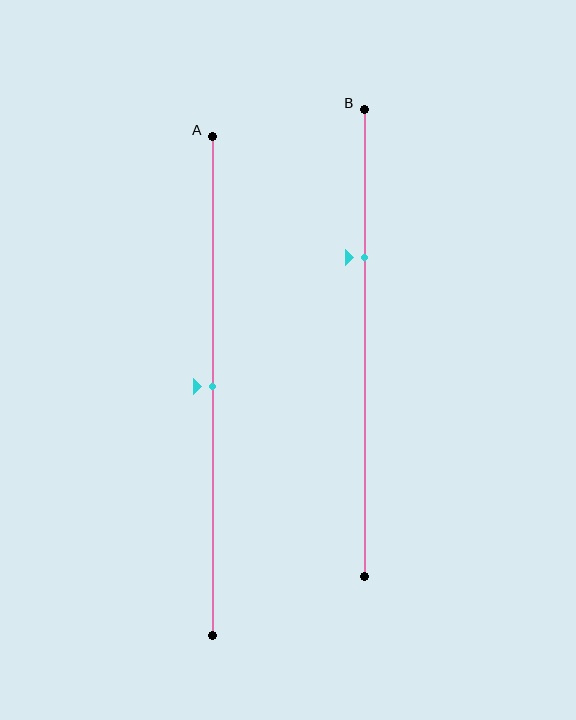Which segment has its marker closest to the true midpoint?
Segment A has its marker closest to the true midpoint.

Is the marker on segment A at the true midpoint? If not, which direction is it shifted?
Yes, the marker on segment A is at the true midpoint.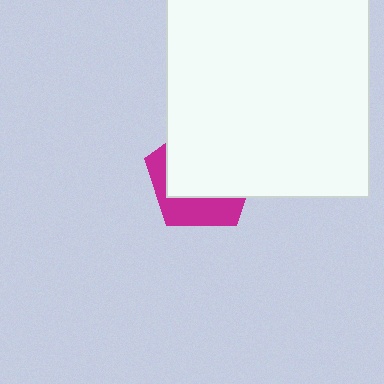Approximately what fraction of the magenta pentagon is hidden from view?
Roughly 65% of the magenta pentagon is hidden behind the white rectangle.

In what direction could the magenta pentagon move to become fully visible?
The magenta pentagon could move toward the lower-left. That would shift it out from behind the white rectangle entirely.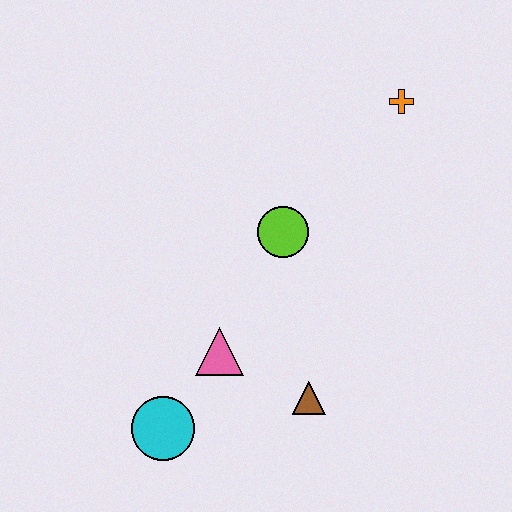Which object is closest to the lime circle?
The pink triangle is closest to the lime circle.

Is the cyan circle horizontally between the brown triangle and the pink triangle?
No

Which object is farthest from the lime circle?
The cyan circle is farthest from the lime circle.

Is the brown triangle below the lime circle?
Yes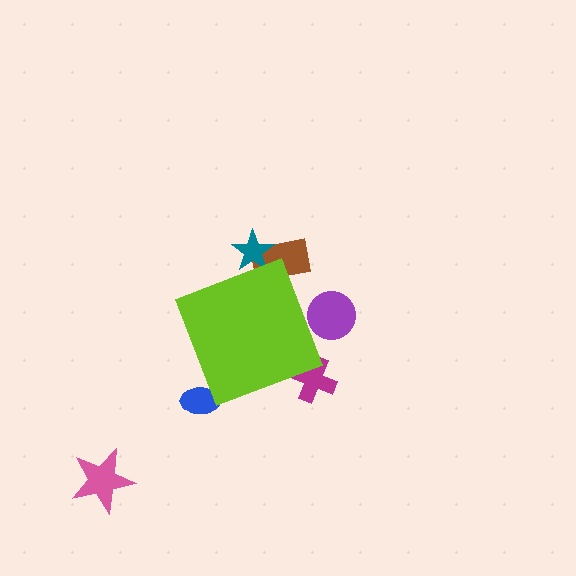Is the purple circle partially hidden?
Yes, the purple circle is partially hidden behind the lime diamond.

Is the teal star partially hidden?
Yes, the teal star is partially hidden behind the lime diamond.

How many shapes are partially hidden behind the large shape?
5 shapes are partially hidden.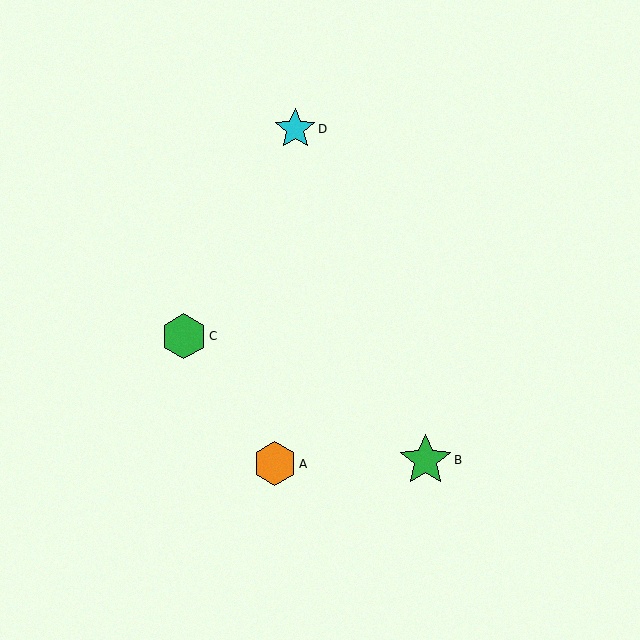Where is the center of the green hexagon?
The center of the green hexagon is at (184, 336).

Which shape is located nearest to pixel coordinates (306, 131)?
The cyan star (labeled D) at (295, 129) is nearest to that location.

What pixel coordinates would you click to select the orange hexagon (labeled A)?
Click at (275, 464) to select the orange hexagon A.